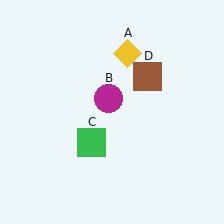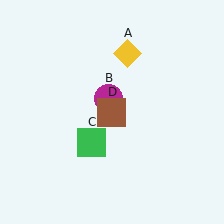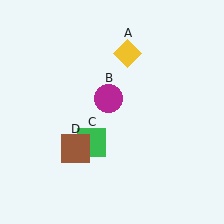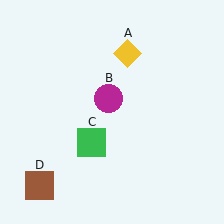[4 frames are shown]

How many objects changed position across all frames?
1 object changed position: brown square (object D).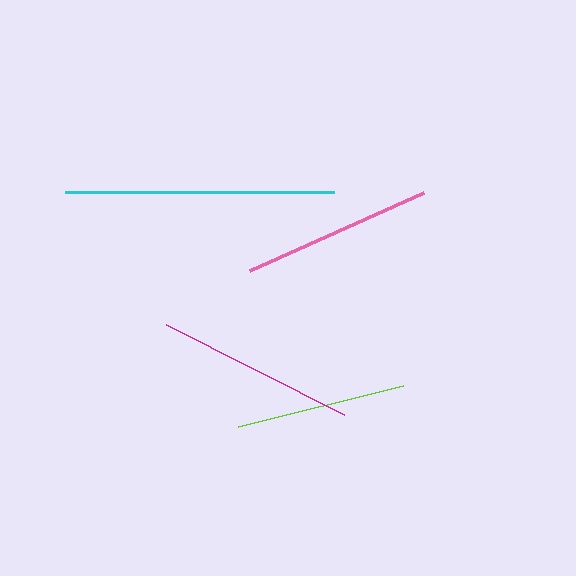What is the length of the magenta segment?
The magenta segment is approximately 200 pixels long.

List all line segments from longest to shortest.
From longest to shortest: cyan, magenta, pink, lime.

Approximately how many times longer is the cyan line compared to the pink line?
The cyan line is approximately 1.4 times the length of the pink line.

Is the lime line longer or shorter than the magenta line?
The magenta line is longer than the lime line.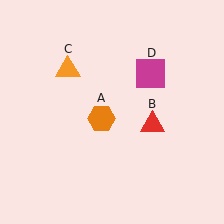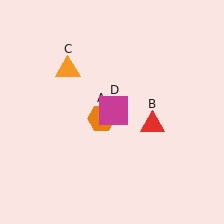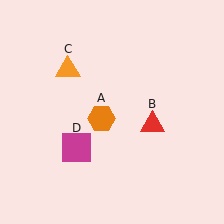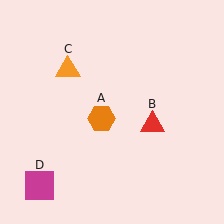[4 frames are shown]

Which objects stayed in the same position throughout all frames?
Orange hexagon (object A) and red triangle (object B) and orange triangle (object C) remained stationary.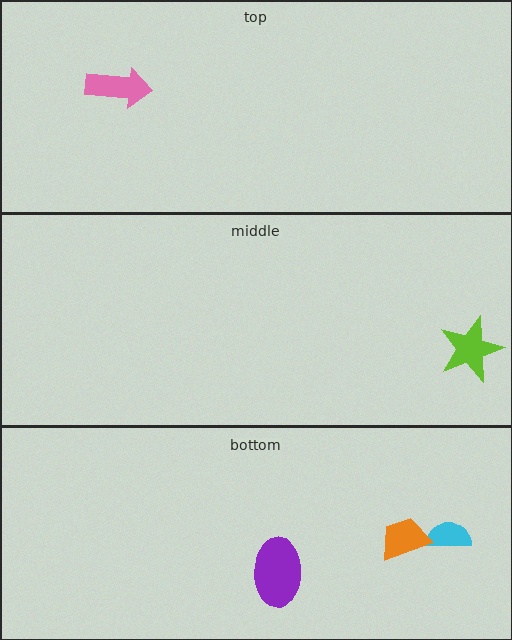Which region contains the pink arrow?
The top region.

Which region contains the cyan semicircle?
The bottom region.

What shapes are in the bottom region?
The purple ellipse, the cyan semicircle, the orange trapezoid.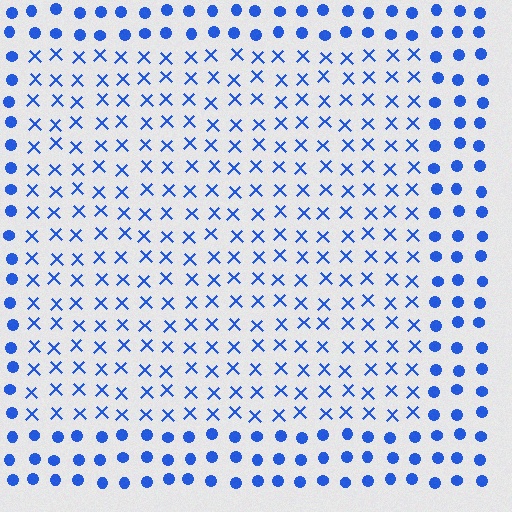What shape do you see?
I see a rectangle.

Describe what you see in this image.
The image is filled with small blue elements arranged in a uniform grid. A rectangle-shaped region contains X marks, while the surrounding area contains circles. The boundary is defined purely by the change in element shape.